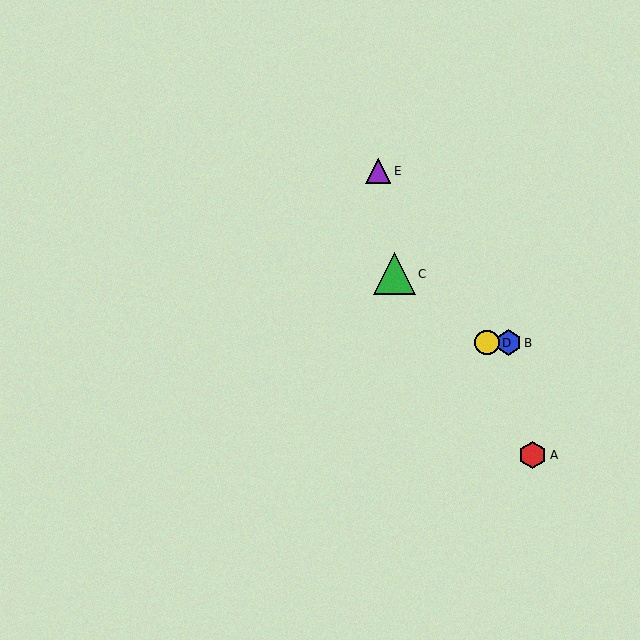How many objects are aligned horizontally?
2 objects (B, D) are aligned horizontally.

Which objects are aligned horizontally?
Objects B, D are aligned horizontally.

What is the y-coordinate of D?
Object D is at y≈343.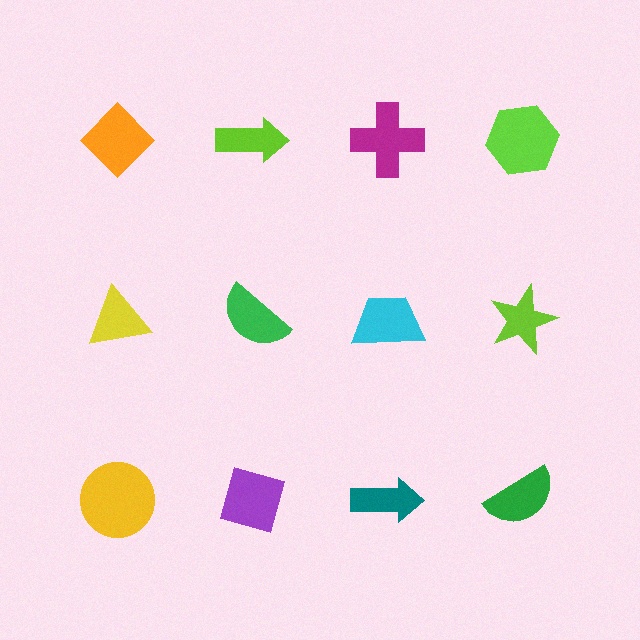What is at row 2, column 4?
A lime star.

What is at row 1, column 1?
An orange diamond.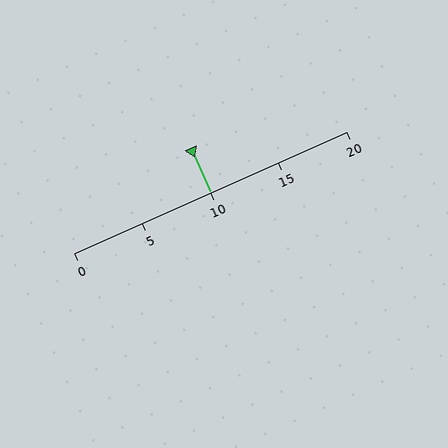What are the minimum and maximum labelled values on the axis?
The axis runs from 0 to 20.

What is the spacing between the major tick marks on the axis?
The major ticks are spaced 5 apart.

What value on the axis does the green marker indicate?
The marker indicates approximately 10.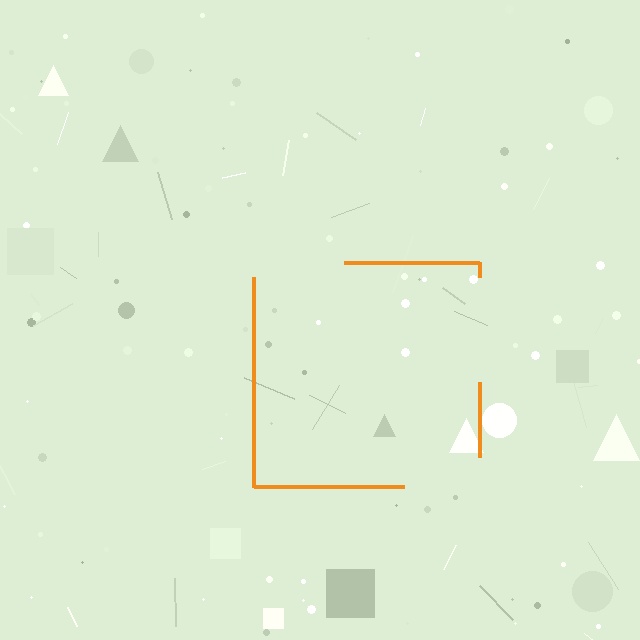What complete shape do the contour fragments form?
The contour fragments form a square.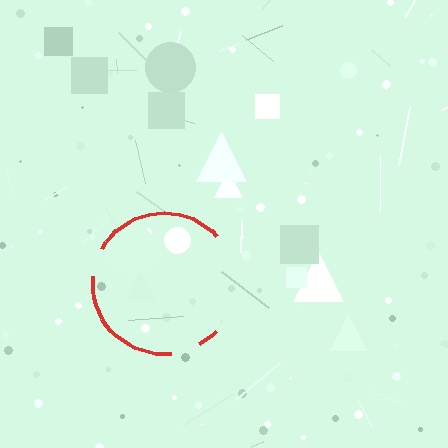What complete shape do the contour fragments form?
The contour fragments form a circle.